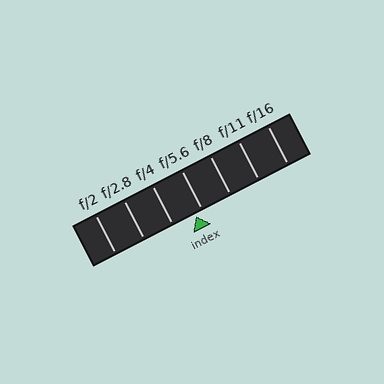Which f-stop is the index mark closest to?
The index mark is closest to f/5.6.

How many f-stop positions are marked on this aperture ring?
There are 7 f-stop positions marked.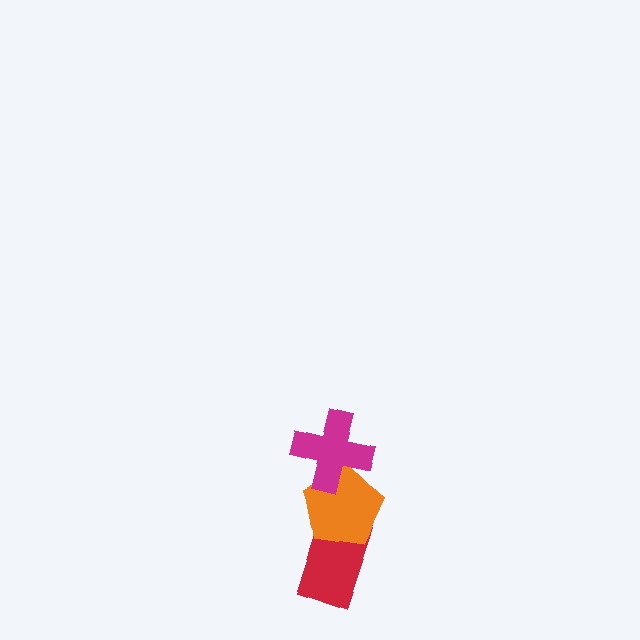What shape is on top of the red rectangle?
The orange pentagon is on top of the red rectangle.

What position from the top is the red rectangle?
The red rectangle is 3rd from the top.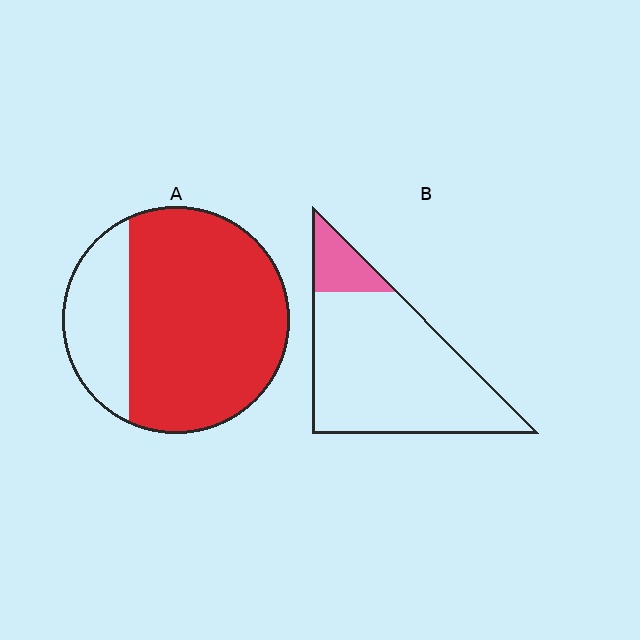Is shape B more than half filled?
No.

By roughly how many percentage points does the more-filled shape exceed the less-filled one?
By roughly 60 percentage points (A over B).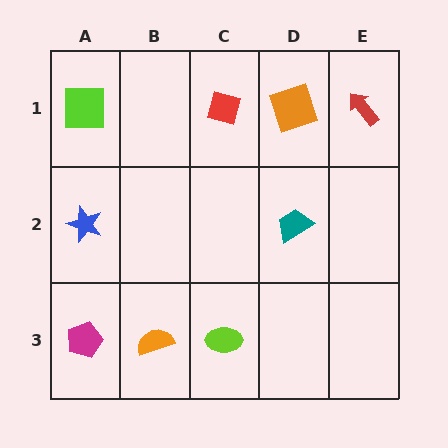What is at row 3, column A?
A magenta pentagon.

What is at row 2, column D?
A teal trapezoid.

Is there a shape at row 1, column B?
No, that cell is empty.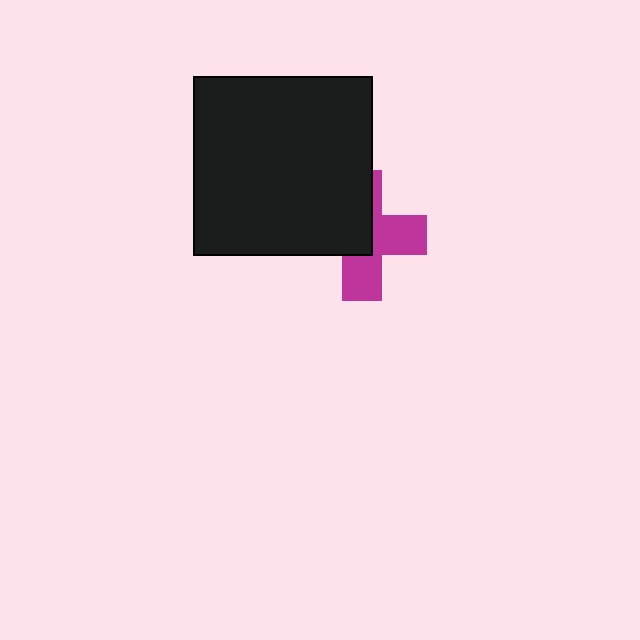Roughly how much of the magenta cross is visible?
About half of it is visible (roughly 49%).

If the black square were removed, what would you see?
You would see the complete magenta cross.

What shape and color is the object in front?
The object in front is a black square.